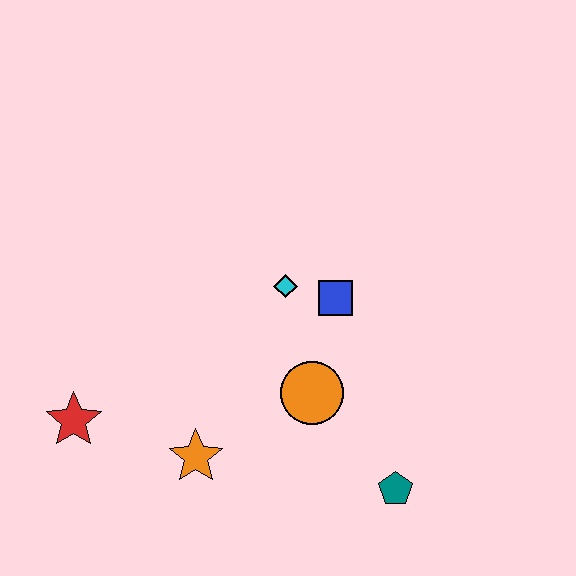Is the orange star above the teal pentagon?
Yes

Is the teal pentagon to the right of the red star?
Yes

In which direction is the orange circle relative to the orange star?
The orange circle is to the right of the orange star.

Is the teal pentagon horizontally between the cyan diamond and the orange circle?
No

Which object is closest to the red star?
The orange star is closest to the red star.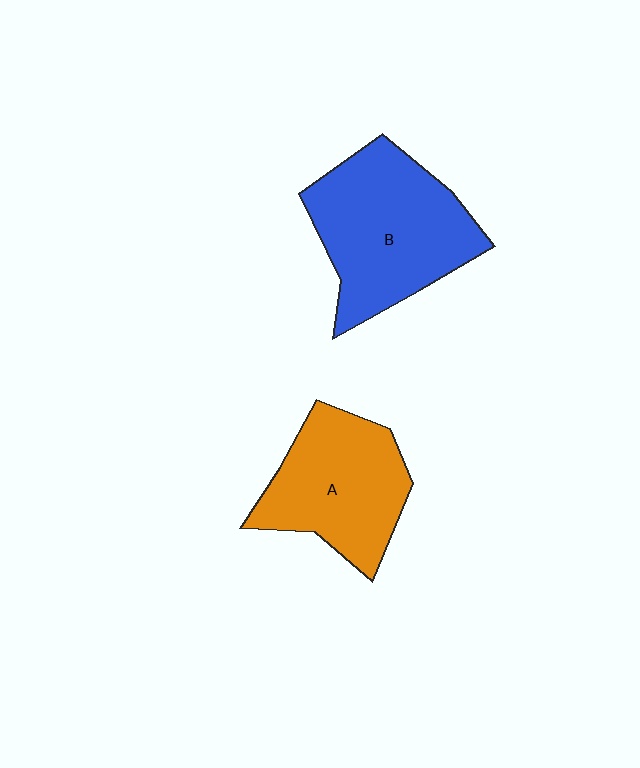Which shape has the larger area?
Shape B (blue).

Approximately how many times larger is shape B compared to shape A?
Approximately 1.2 times.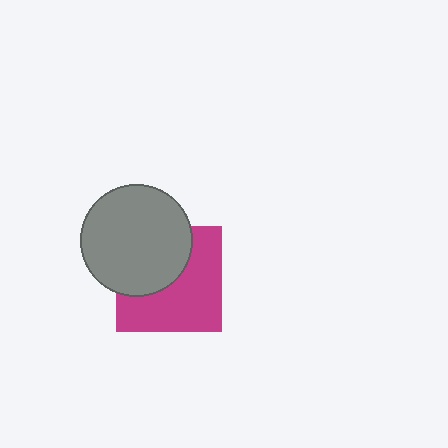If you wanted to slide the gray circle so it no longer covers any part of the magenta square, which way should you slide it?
Slide it toward the upper-left — that is the most direct way to separate the two shapes.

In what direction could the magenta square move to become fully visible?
The magenta square could move toward the lower-right. That would shift it out from behind the gray circle entirely.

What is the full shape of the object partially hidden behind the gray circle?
The partially hidden object is a magenta square.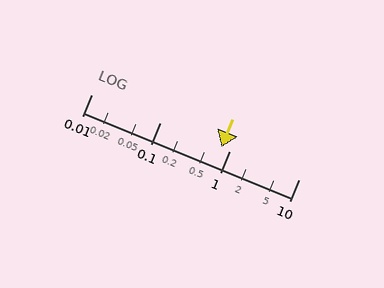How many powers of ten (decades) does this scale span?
The scale spans 3 decades, from 0.01 to 10.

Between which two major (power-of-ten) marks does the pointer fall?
The pointer is between 0.1 and 1.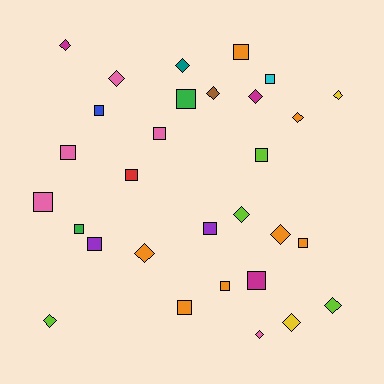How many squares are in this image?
There are 16 squares.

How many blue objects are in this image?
There is 1 blue object.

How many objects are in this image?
There are 30 objects.